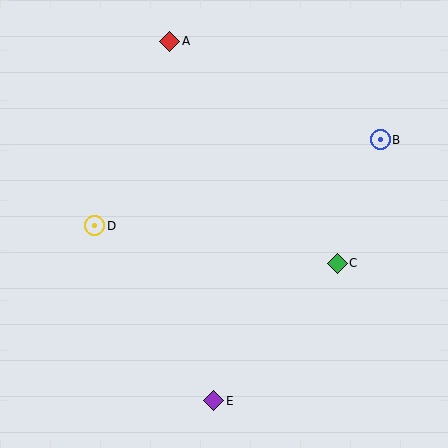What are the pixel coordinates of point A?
Point A is at (170, 41).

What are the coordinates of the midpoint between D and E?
The midpoint between D and E is at (154, 313).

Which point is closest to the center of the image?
Point C at (337, 263) is closest to the center.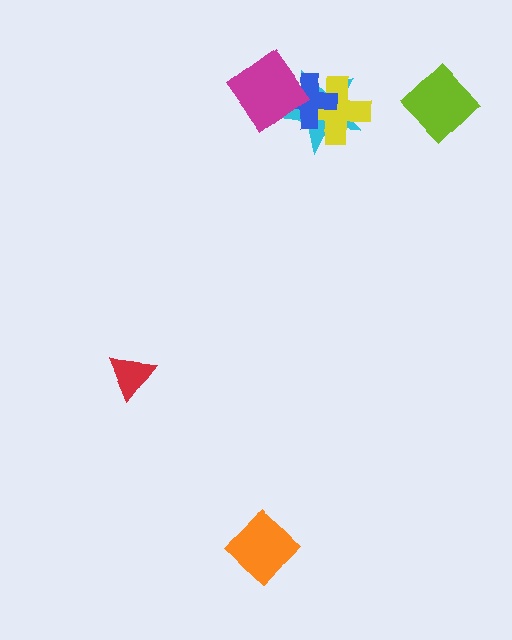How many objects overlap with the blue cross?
3 objects overlap with the blue cross.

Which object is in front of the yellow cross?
The blue cross is in front of the yellow cross.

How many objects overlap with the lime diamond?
0 objects overlap with the lime diamond.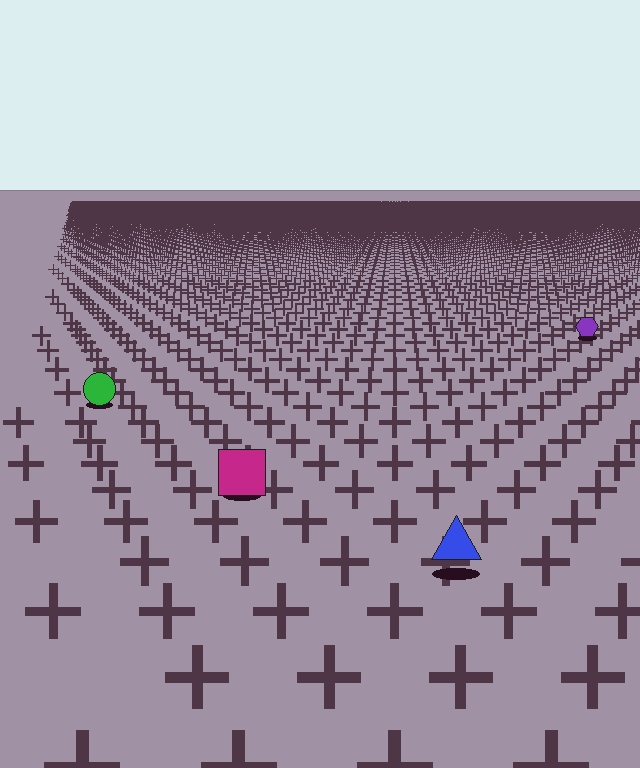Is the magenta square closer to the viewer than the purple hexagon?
Yes. The magenta square is closer — you can tell from the texture gradient: the ground texture is coarser near it.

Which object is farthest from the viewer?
The purple hexagon is farthest from the viewer. It appears smaller and the ground texture around it is denser.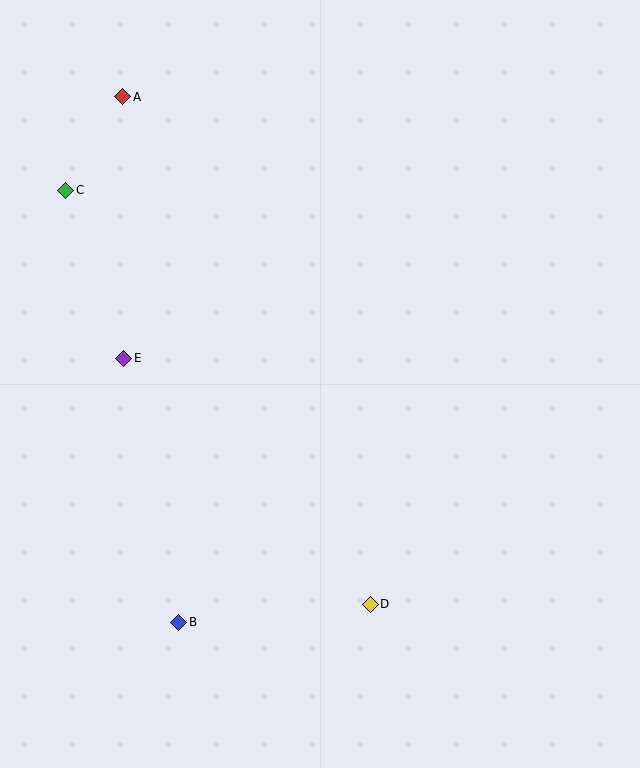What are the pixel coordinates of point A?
Point A is at (123, 97).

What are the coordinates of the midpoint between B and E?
The midpoint between B and E is at (151, 490).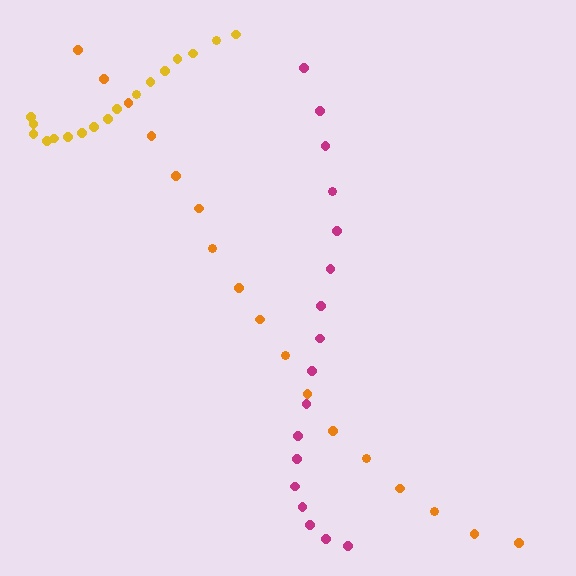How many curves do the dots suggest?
There are 3 distinct paths.